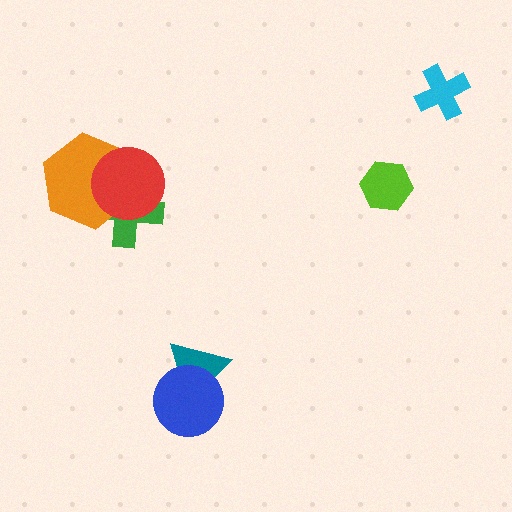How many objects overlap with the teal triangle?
1 object overlaps with the teal triangle.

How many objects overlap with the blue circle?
1 object overlaps with the blue circle.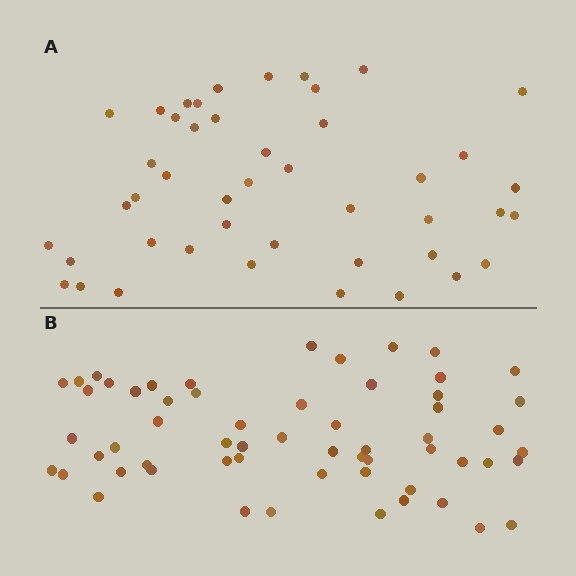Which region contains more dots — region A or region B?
Region B (the bottom region) has more dots.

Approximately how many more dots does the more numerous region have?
Region B has approximately 15 more dots than region A.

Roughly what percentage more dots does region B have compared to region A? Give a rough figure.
About 30% more.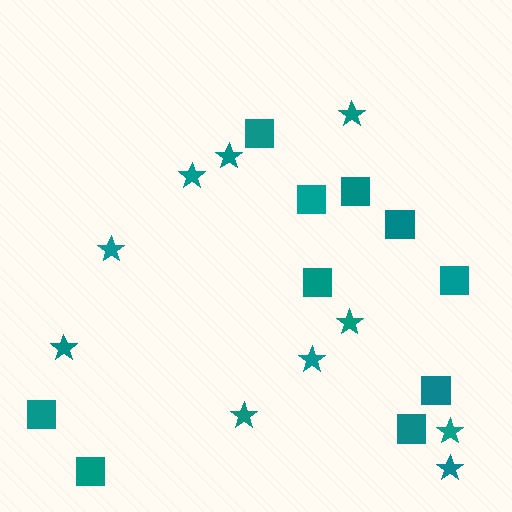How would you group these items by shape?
There are 2 groups: one group of squares (10) and one group of stars (10).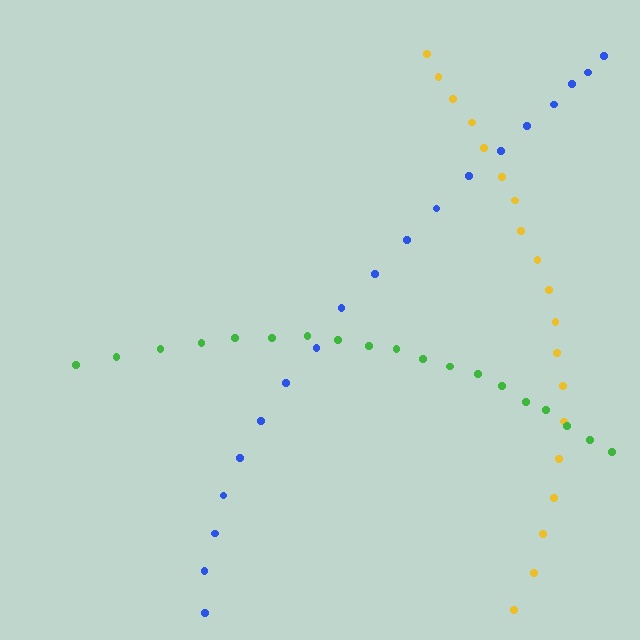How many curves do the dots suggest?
There are 3 distinct paths.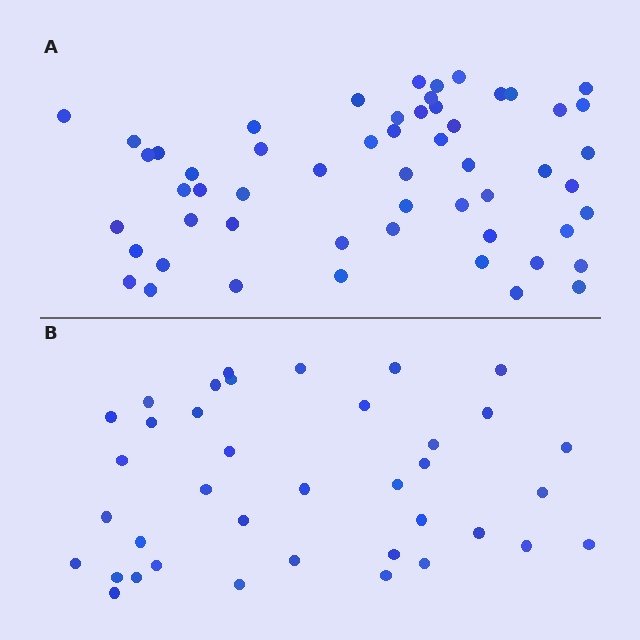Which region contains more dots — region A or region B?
Region A (the top region) has more dots.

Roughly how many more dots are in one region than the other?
Region A has approximately 15 more dots than region B.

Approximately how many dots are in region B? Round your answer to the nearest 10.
About 40 dots. (The exact count is 38, which rounds to 40.)